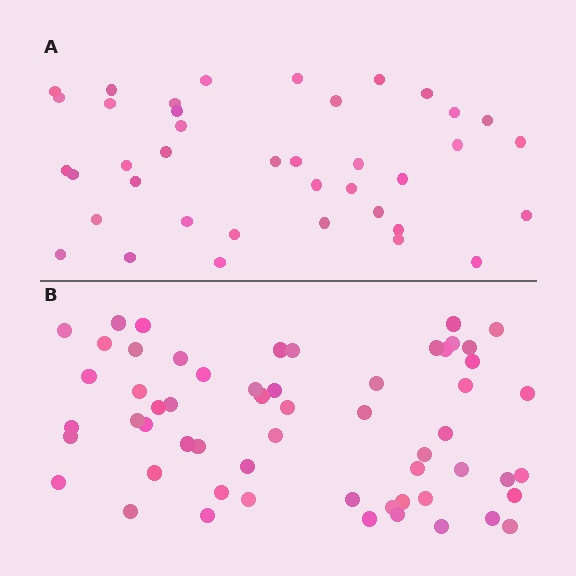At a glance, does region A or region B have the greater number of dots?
Region B (the bottom region) has more dots.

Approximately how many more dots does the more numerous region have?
Region B has approximately 20 more dots than region A.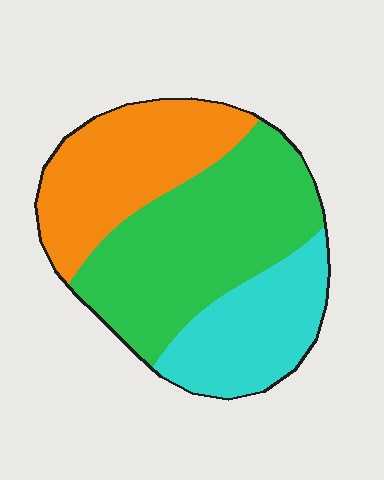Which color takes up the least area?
Cyan, at roughly 25%.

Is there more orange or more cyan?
Orange.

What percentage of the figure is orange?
Orange takes up about one third (1/3) of the figure.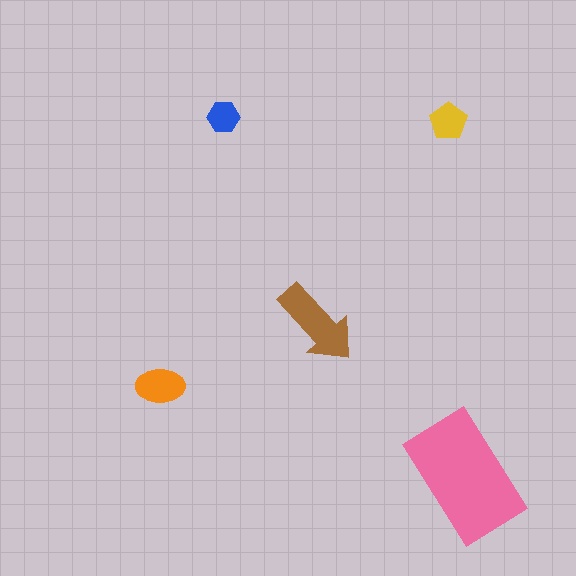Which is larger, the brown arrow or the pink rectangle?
The pink rectangle.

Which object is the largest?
The pink rectangle.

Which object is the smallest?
The blue hexagon.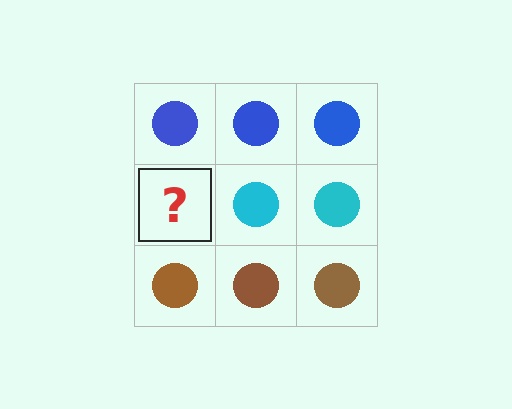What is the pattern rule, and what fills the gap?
The rule is that each row has a consistent color. The gap should be filled with a cyan circle.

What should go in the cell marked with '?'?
The missing cell should contain a cyan circle.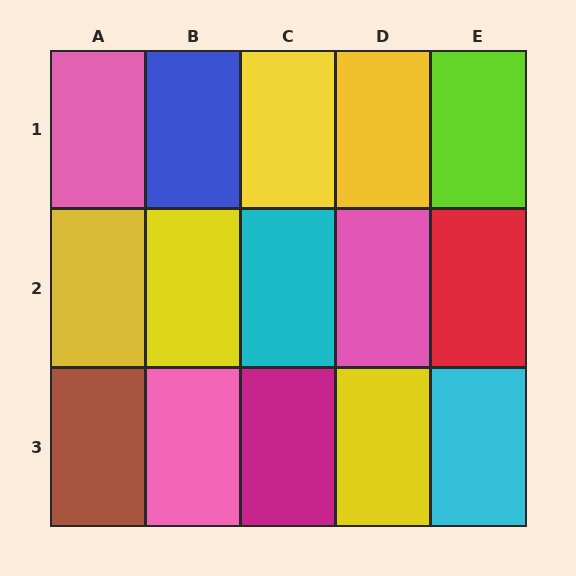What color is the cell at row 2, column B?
Yellow.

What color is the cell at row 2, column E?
Red.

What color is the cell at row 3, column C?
Magenta.